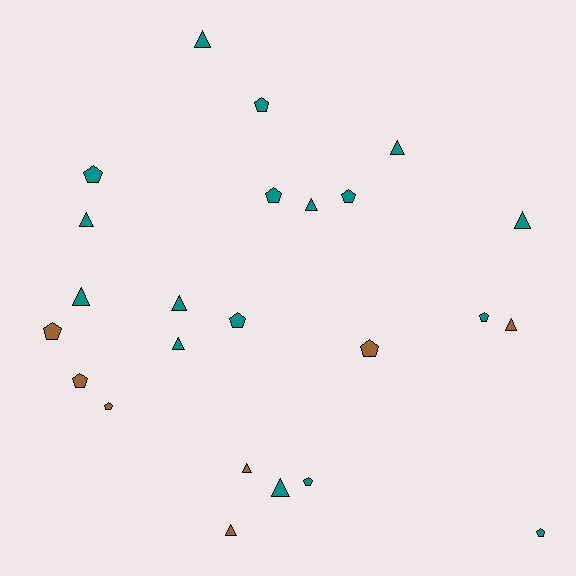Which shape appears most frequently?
Pentagon, with 12 objects.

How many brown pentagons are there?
There are 4 brown pentagons.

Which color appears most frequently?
Teal, with 17 objects.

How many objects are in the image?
There are 24 objects.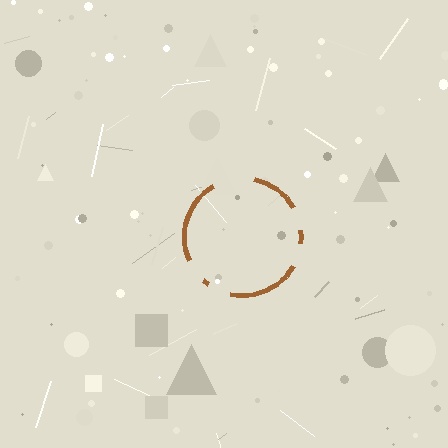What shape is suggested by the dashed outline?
The dashed outline suggests a circle.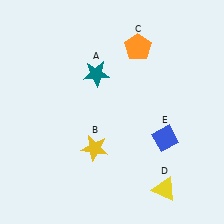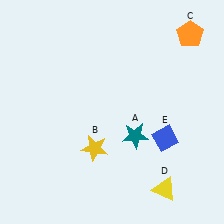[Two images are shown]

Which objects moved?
The objects that moved are: the teal star (A), the orange pentagon (C).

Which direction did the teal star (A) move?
The teal star (A) moved down.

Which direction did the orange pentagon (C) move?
The orange pentagon (C) moved right.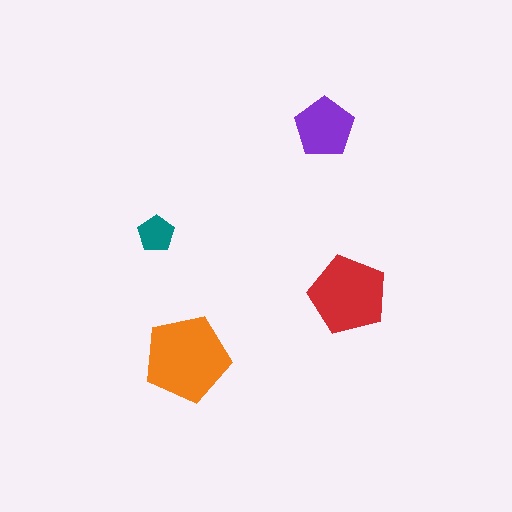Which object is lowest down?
The orange pentagon is bottommost.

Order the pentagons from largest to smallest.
the orange one, the red one, the purple one, the teal one.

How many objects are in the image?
There are 4 objects in the image.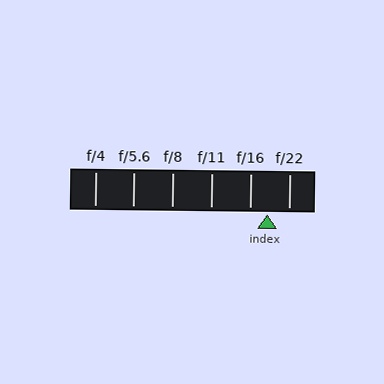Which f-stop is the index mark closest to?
The index mark is closest to f/16.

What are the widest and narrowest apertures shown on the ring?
The widest aperture shown is f/4 and the narrowest is f/22.